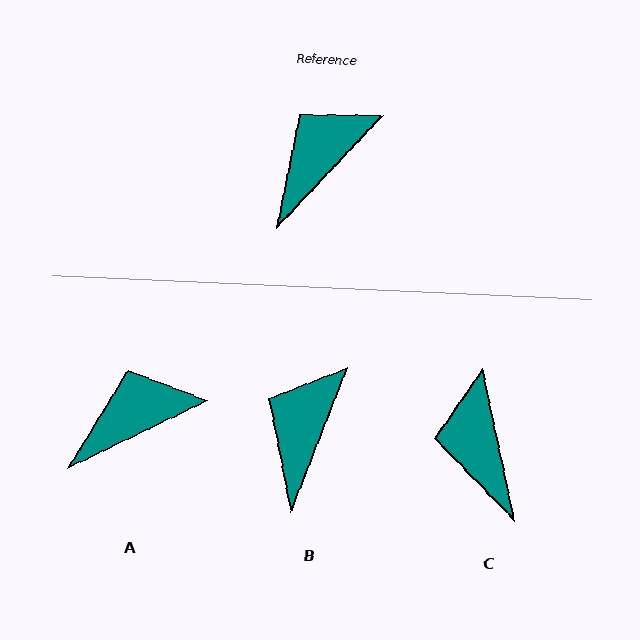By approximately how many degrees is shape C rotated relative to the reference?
Approximately 55 degrees counter-clockwise.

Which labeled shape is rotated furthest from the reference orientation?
C, about 55 degrees away.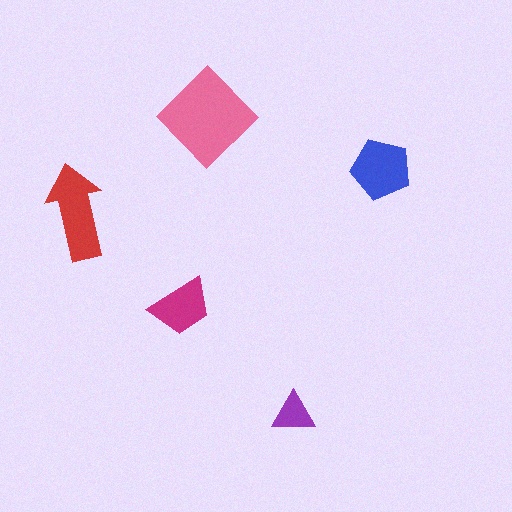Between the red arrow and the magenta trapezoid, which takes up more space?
The red arrow.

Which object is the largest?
The pink diamond.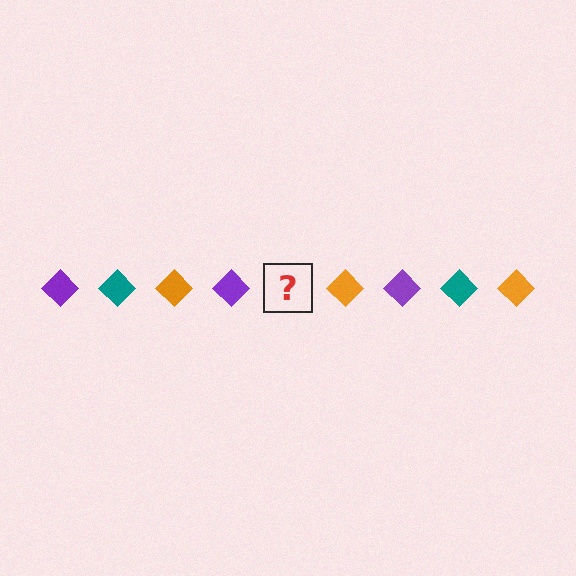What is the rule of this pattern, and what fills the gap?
The rule is that the pattern cycles through purple, teal, orange diamonds. The gap should be filled with a teal diamond.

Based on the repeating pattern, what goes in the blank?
The blank should be a teal diamond.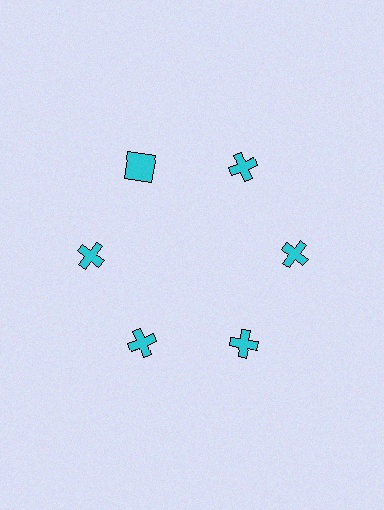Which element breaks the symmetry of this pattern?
The cyan square at roughly the 11 o'clock position breaks the symmetry. All other shapes are cyan crosses.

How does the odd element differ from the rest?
It has a different shape: square instead of cross.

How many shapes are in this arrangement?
There are 6 shapes arranged in a ring pattern.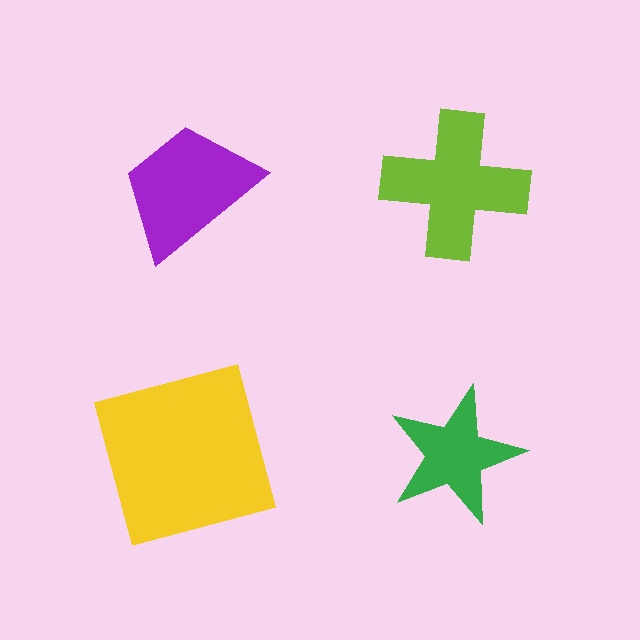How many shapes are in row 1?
2 shapes.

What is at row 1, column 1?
A purple trapezoid.